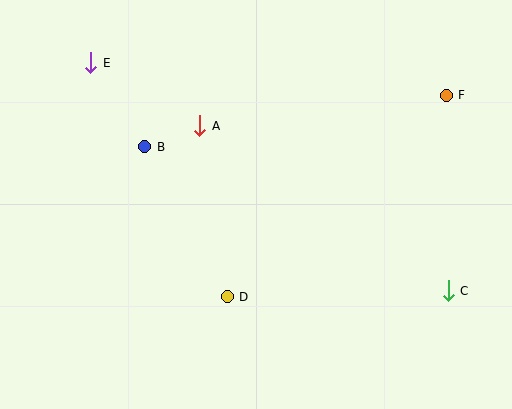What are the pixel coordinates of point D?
Point D is at (227, 297).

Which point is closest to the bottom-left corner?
Point D is closest to the bottom-left corner.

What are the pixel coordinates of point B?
Point B is at (145, 147).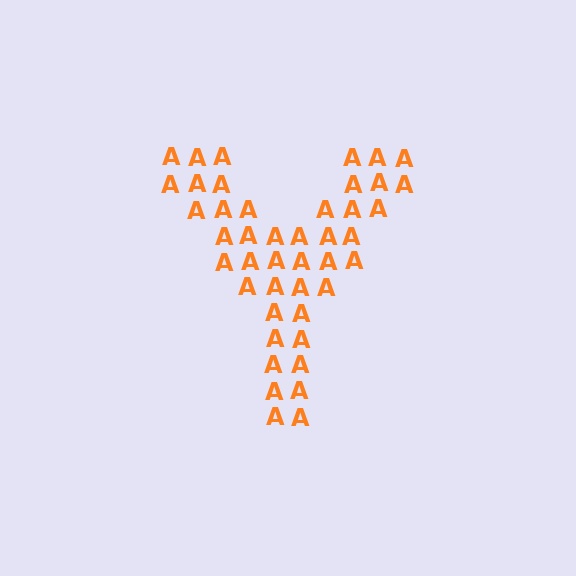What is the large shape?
The large shape is the letter Y.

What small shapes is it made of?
It is made of small letter A's.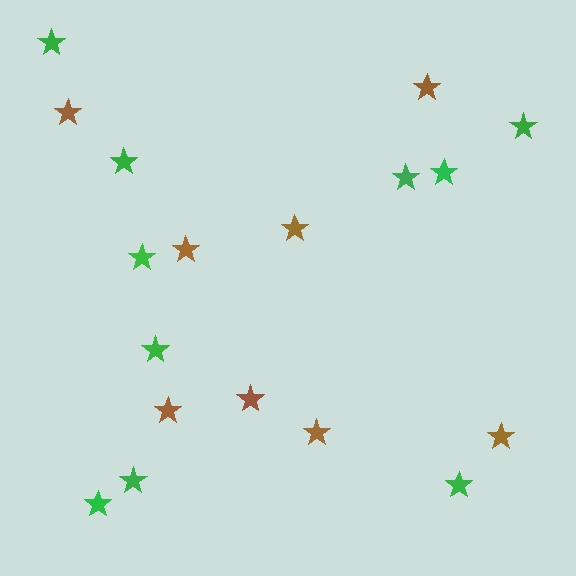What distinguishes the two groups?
There are 2 groups: one group of brown stars (8) and one group of green stars (10).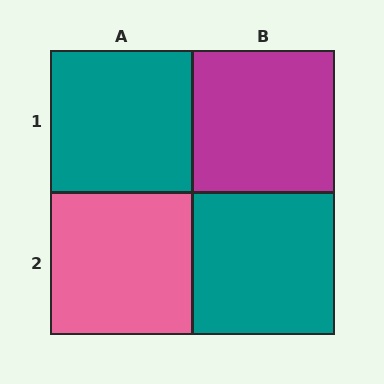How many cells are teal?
2 cells are teal.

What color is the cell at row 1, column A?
Teal.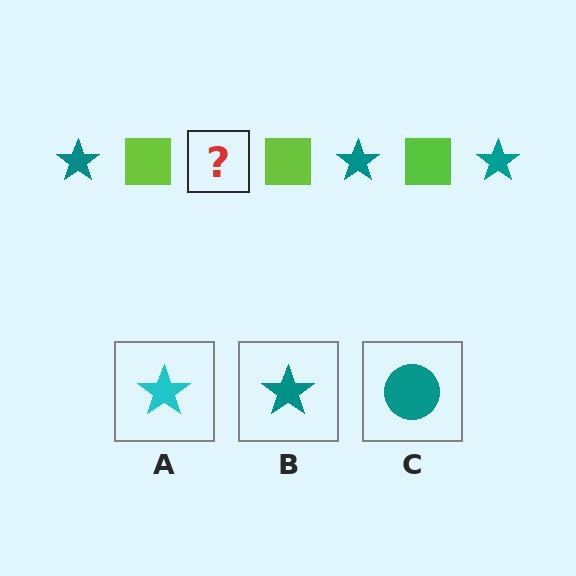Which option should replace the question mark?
Option B.